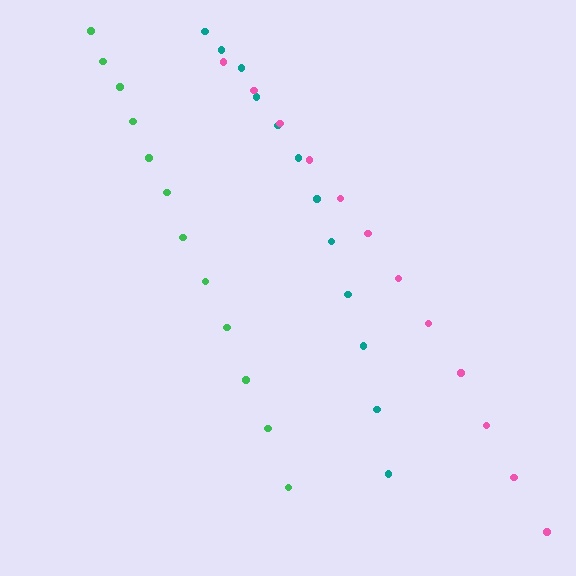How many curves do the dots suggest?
There are 3 distinct paths.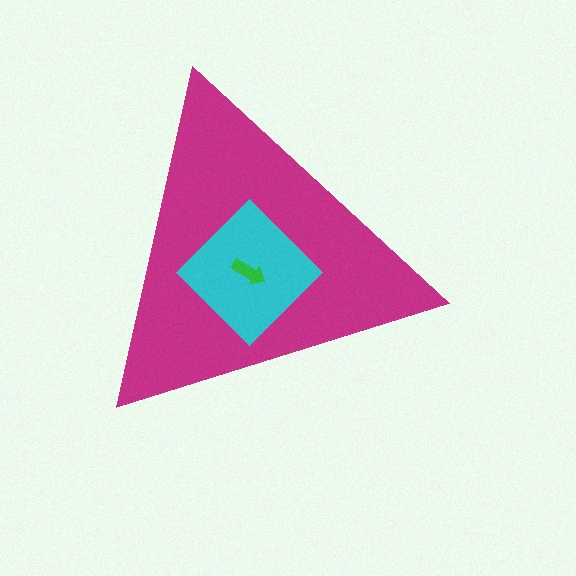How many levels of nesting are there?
3.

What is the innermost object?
The green arrow.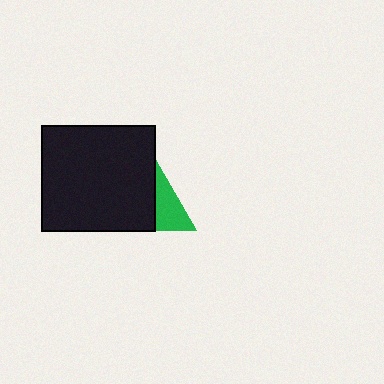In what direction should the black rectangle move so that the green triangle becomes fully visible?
The black rectangle should move left. That is the shortest direction to clear the overlap and leave the green triangle fully visible.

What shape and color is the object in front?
The object in front is a black rectangle.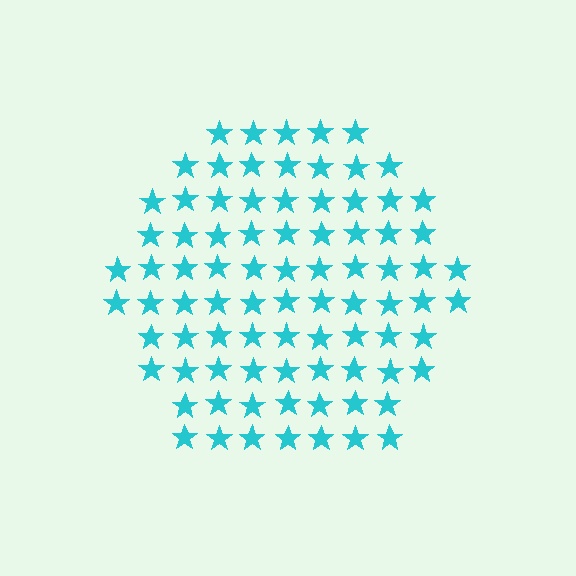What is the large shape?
The large shape is a hexagon.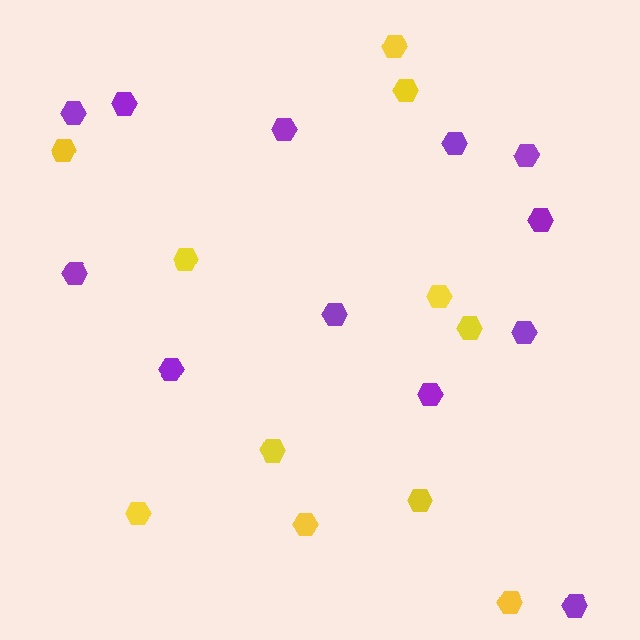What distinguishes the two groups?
There are 2 groups: one group of yellow hexagons (11) and one group of purple hexagons (12).